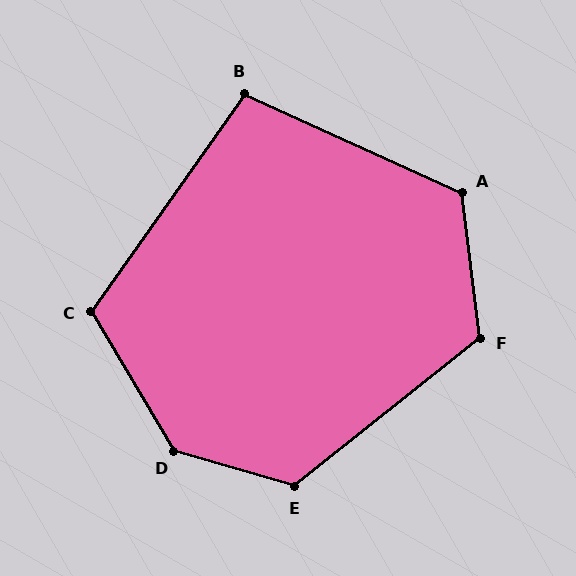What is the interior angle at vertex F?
Approximately 122 degrees (obtuse).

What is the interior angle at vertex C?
Approximately 114 degrees (obtuse).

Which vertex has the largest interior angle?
D, at approximately 137 degrees.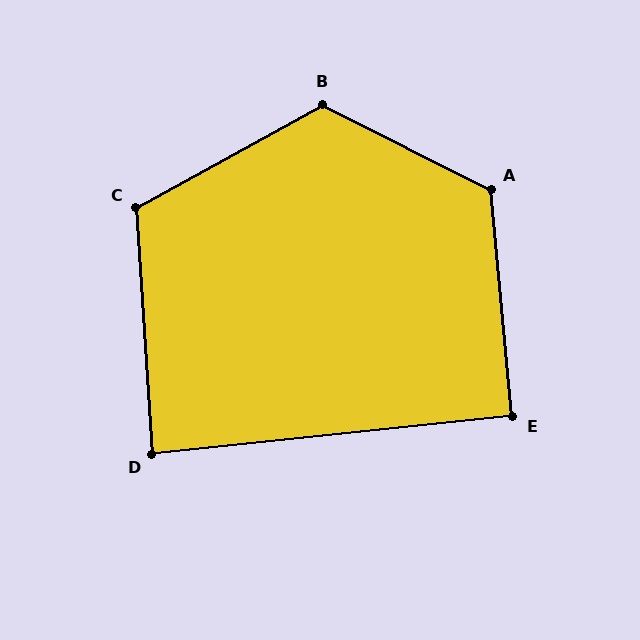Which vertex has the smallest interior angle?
D, at approximately 88 degrees.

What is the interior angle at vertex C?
Approximately 115 degrees (obtuse).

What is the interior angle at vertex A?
Approximately 122 degrees (obtuse).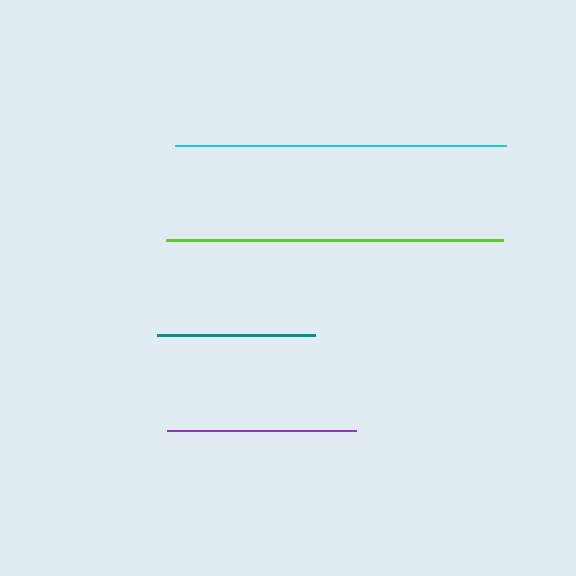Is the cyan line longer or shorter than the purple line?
The cyan line is longer than the purple line.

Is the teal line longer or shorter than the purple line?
The purple line is longer than the teal line.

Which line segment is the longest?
The lime line is the longest at approximately 337 pixels.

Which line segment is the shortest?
The teal line is the shortest at approximately 158 pixels.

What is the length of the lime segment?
The lime segment is approximately 337 pixels long.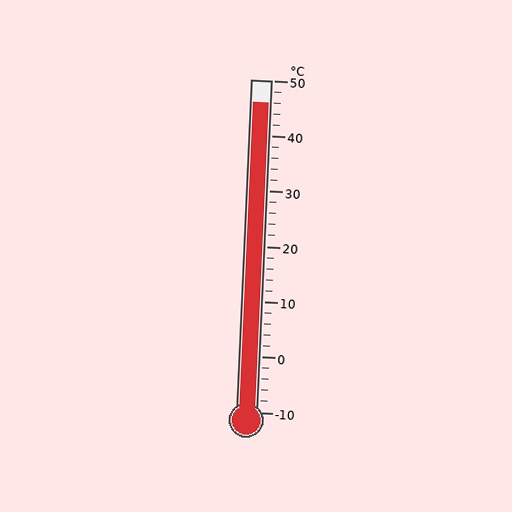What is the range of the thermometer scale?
The thermometer scale ranges from -10°C to 50°C.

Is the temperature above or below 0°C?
The temperature is above 0°C.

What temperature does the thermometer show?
The thermometer shows approximately 46°C.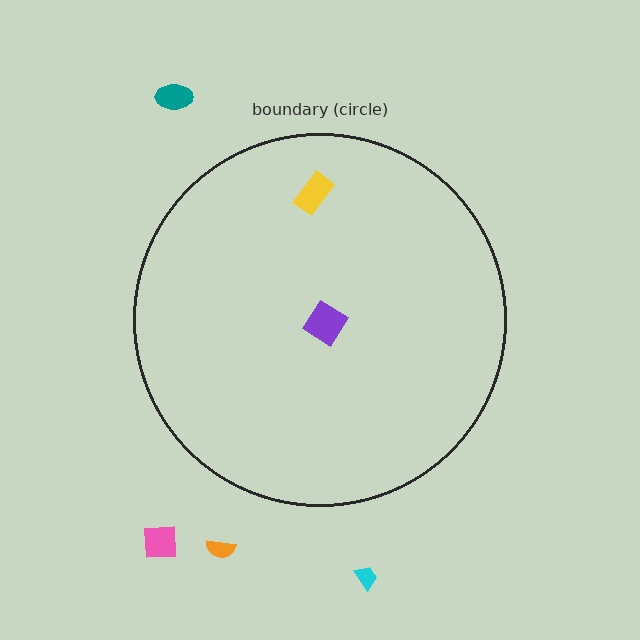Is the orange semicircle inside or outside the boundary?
Outside.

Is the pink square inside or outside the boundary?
Outside.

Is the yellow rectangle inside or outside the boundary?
Inside.